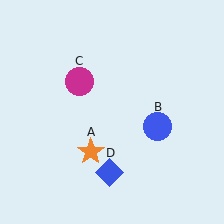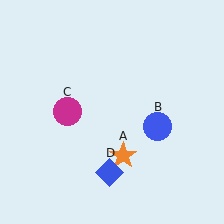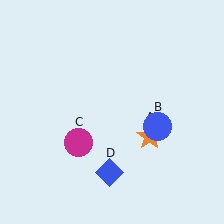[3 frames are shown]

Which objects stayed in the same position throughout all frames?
Blue circle (object B) and blue diamond (object D) remained stationary.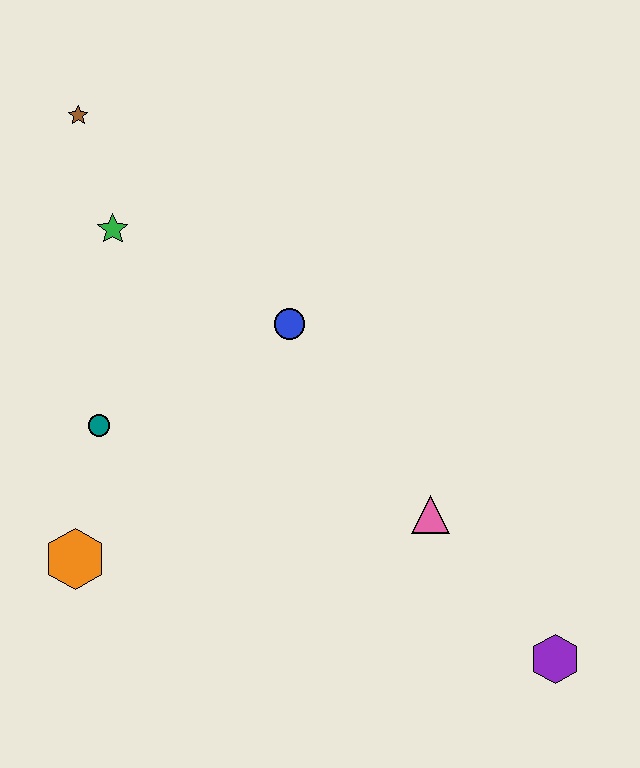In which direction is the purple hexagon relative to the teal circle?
The purple hexagon is to the right of the teal circle.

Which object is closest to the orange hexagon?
The teal circle is closest to the orange hexagon.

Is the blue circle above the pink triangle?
Yes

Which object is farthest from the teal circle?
The purple hexagon is farthest from the teal circle.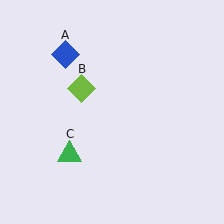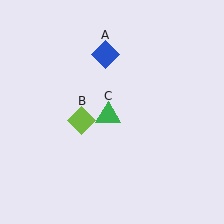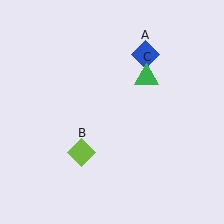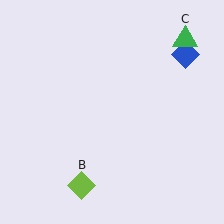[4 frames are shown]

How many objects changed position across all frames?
3 objects changed position: blue diamond (object A), lime diamond (object B), green triangle (object C).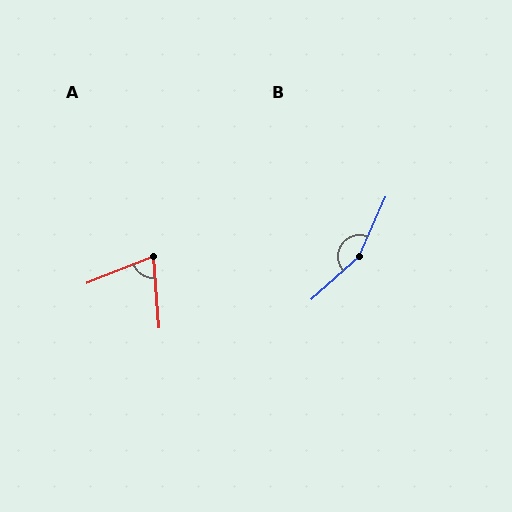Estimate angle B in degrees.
Approximately 156 degrees.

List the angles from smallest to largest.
A (73°), B (156°).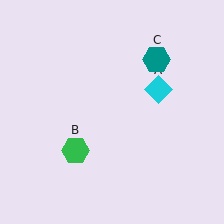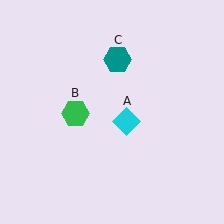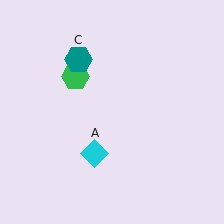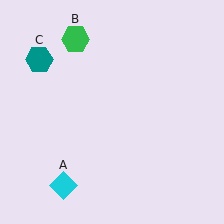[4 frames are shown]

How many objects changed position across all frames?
3 objects changed position: cyan diamond (object A), green hexagon (object B), teal hexagon (object C).